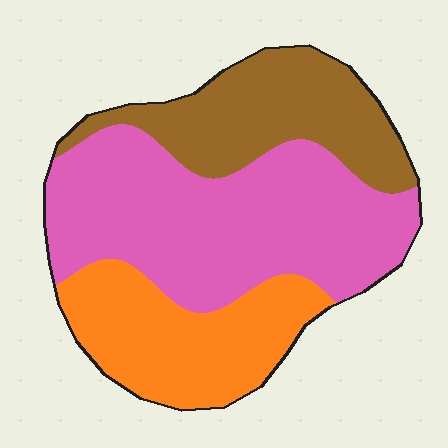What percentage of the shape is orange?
Orange covers around 25% of the shape.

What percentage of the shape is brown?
Brown covers roughly 25% of the shape.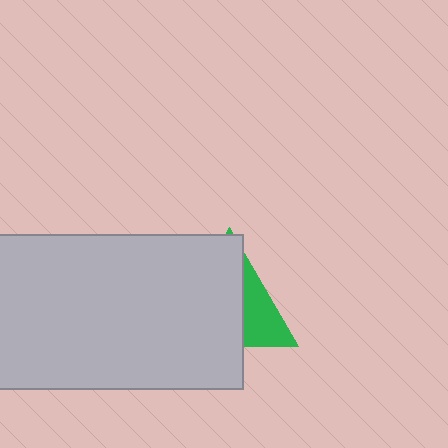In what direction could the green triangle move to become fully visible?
The green triangle could move right. That would shift it out from behind the light gray rectangle entirely.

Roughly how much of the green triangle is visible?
A small part of it is visible (roughly 33%).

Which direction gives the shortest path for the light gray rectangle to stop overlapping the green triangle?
Moving left gives the shortest separation.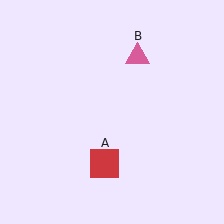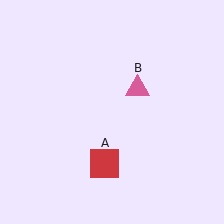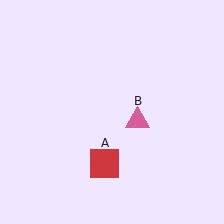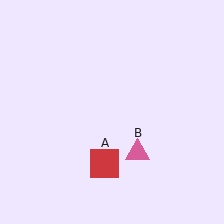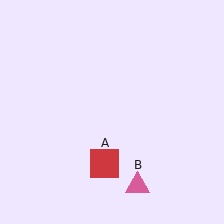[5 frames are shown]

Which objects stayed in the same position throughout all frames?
Red square (object A) remained stationary.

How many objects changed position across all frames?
1 object changed position: pink triangle (object B).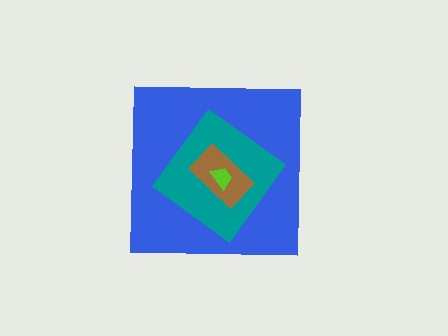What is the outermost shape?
The blue square.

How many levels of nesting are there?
4.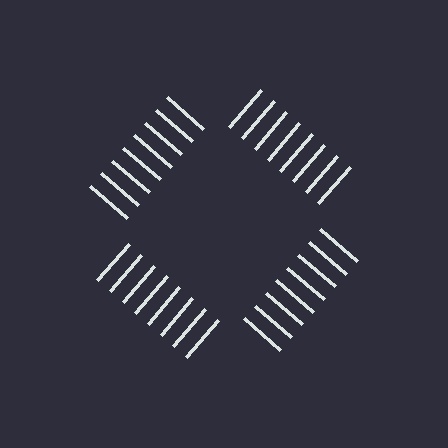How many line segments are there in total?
32 — 8 along each of the 4 edges.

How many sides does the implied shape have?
4 sides — the line-ends trace a square.